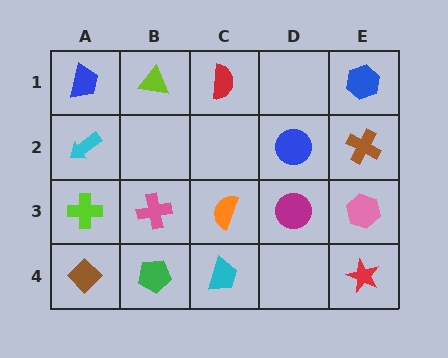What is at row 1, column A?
A blue trapezoid.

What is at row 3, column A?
A lime cross.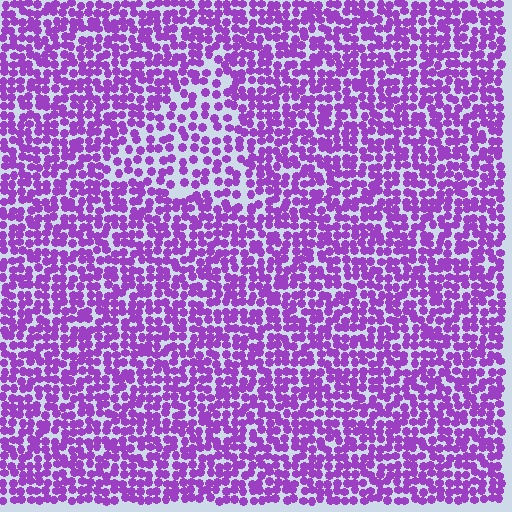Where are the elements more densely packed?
The elements are more densely packed outside the triangle boundary.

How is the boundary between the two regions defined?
The boundary is defined by a change in element density (approximately 1.7x ratio). All elements are the same color, size, and shape.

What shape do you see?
I see a triangle.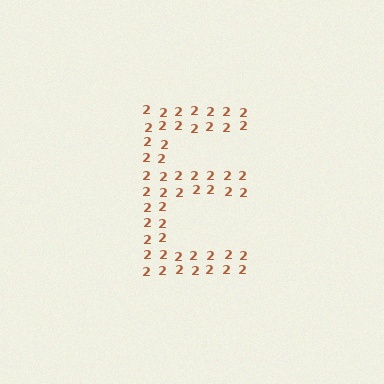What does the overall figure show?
The overall figure shows the letter E.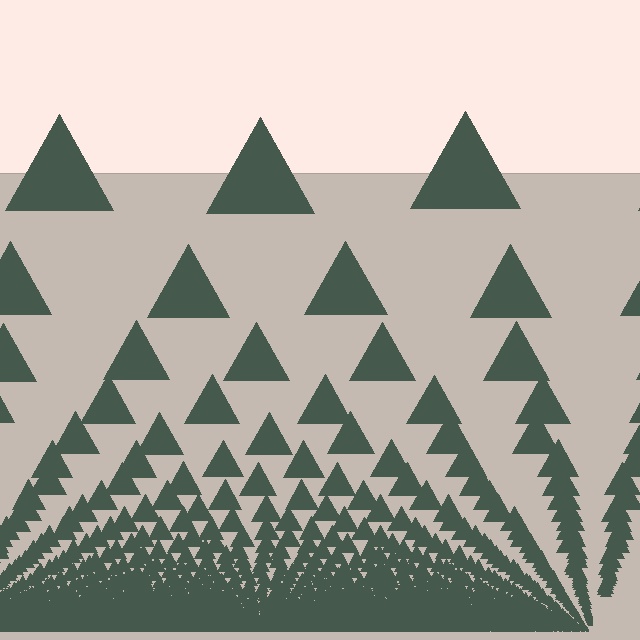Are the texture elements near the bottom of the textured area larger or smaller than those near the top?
Smaller. The gradient is inverted — elements near the bottom are smaller and denser.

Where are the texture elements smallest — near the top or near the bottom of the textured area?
Near the bottom.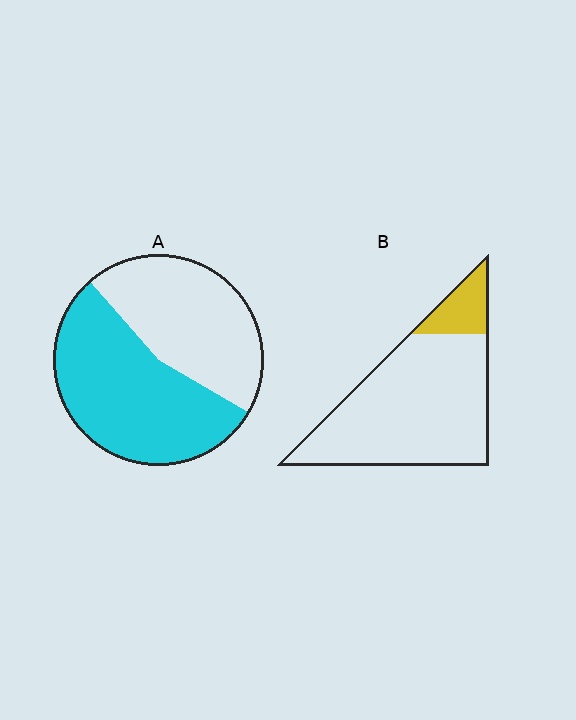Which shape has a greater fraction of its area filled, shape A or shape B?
Shape A.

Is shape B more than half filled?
No.